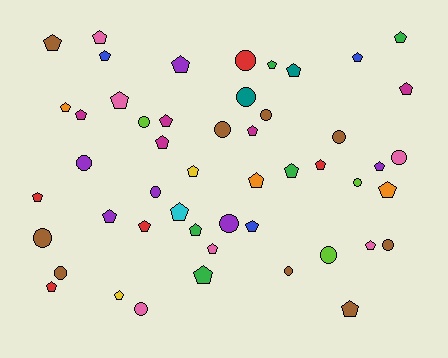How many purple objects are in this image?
There are 6 purple objects.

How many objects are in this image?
There are 50 objects.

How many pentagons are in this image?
There are 33 pentagons.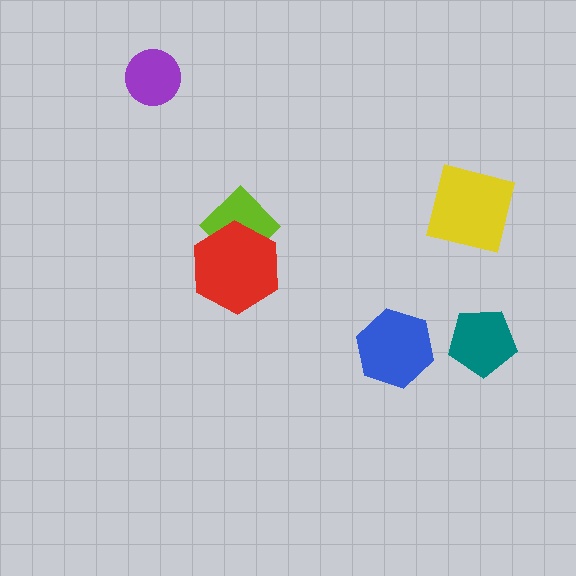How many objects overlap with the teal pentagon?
0 objects overlap with the teal pentagon.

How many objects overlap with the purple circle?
0 objects overlap with the purple circle.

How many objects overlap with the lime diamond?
1 object overlaps with the lime diamond.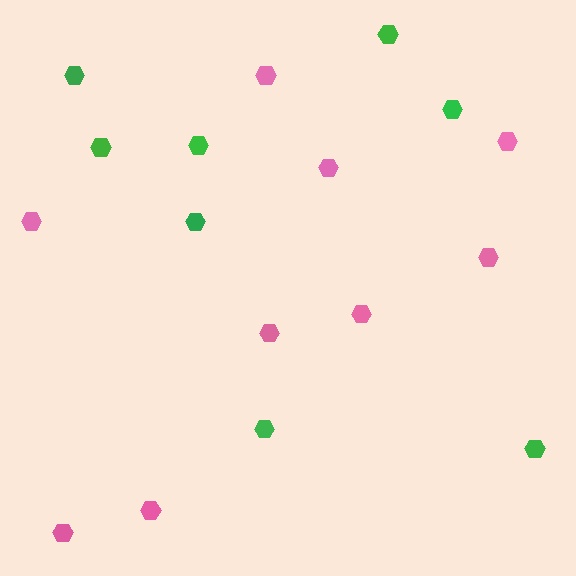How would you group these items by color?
There are 2 groups: one group of pink hexagons (9) and one group of green hexagons (8).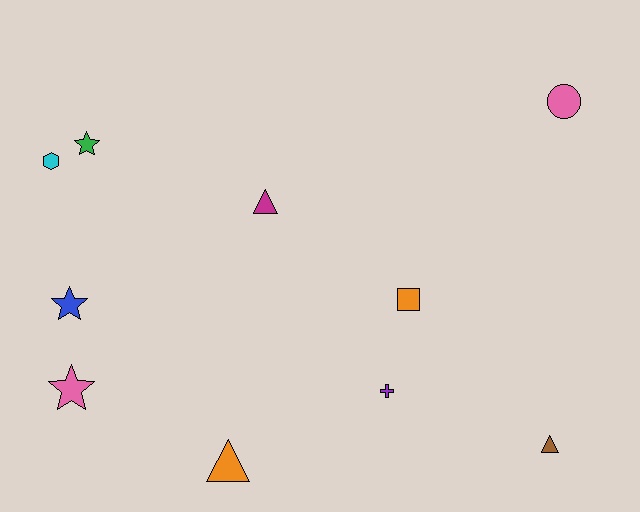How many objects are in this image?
There are 10 objects.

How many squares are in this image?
There is 1 square.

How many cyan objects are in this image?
There is 1 cyan object.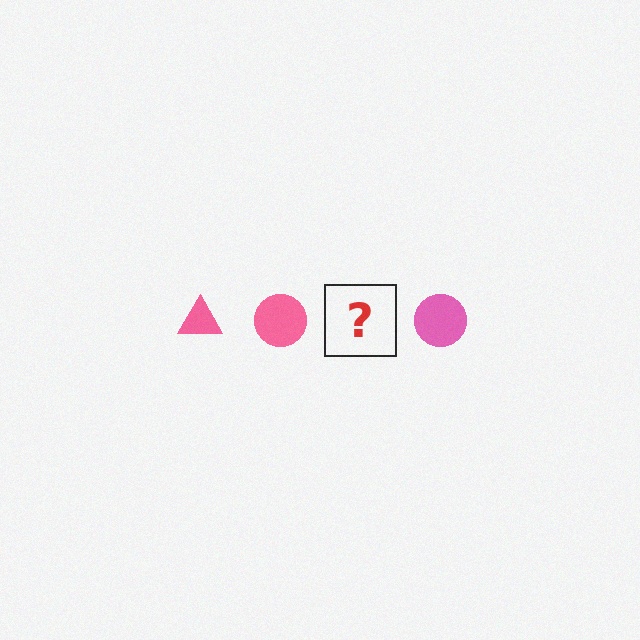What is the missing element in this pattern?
The missing element is a pink triangle.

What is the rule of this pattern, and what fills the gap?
The rule is that the pattern cycles through triangle, circle shapes in pink. The gap should be filled with a pink triangle.